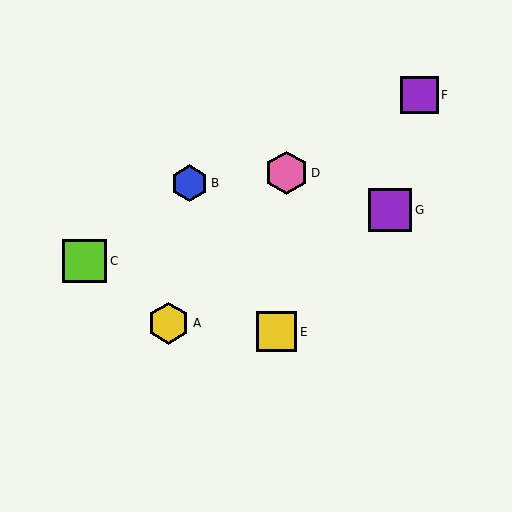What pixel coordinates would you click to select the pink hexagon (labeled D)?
Click at (286, 173) to select the pink hexagon D.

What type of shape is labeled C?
Shape C is a lime square.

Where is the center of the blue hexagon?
The center of the blue hexagon is at (189, 183).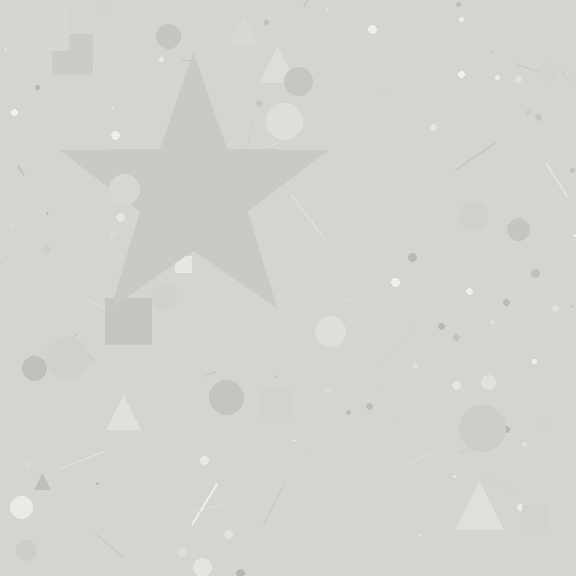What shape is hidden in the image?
A star is hidden in the image.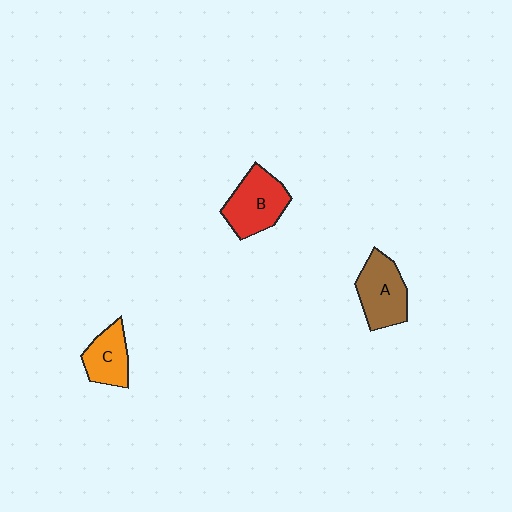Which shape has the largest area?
Shape B (red).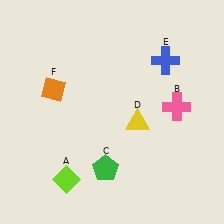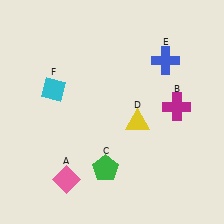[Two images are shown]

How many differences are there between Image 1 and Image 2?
There are 3 differences between the two images.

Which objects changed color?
A changed from lime to pink. B changed from pink to magenta. F changed from orange to cyan.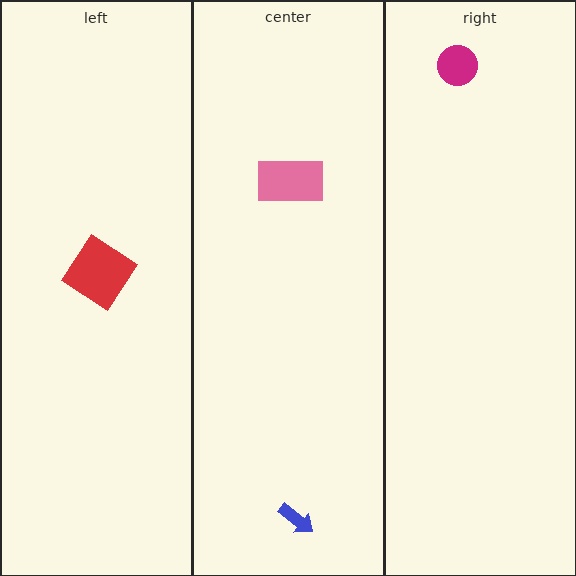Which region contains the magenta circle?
The right region.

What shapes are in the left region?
The red diamond.